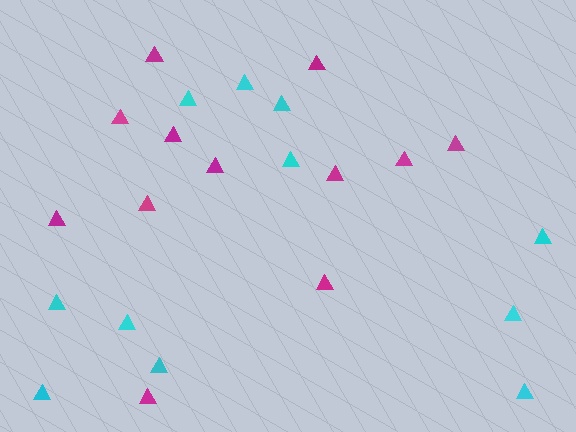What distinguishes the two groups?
There are 2 groups: one group of cyan triangles (11) and one group of magenta triangles (12).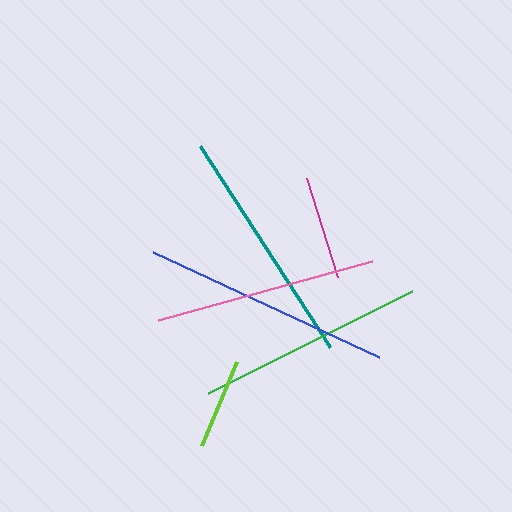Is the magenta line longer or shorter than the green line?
The green line is longer than the magenta line.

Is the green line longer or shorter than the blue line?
The blue line is longer than the green line.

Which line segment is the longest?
The blue line is the longest at approximately 249 pixels.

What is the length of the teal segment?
The teal segment is approximately 240 pixels long.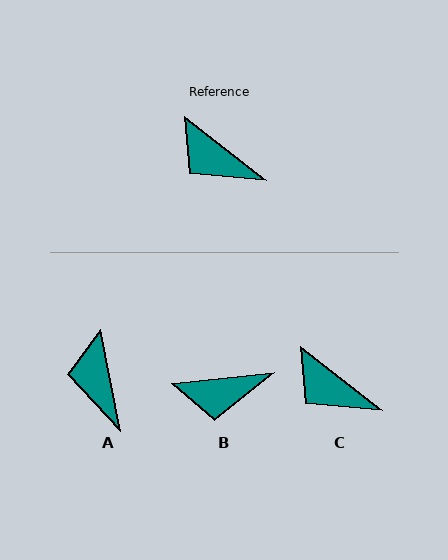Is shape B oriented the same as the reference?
No, it is off by about 44 degrees.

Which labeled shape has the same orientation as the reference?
C.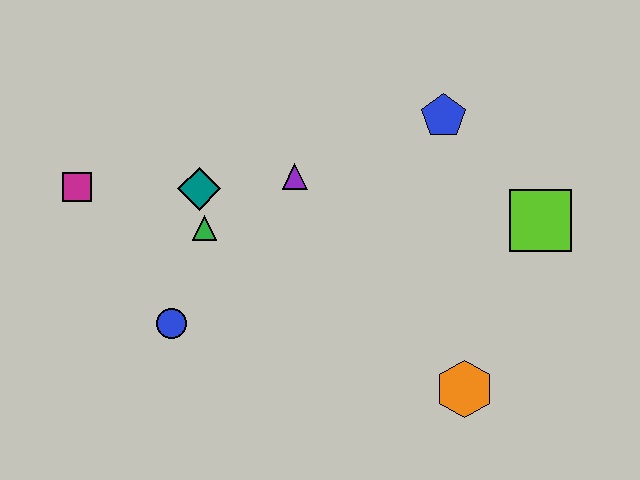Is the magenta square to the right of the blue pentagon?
No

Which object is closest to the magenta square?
The teal diamond is closest to the magenta square.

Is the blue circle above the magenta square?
No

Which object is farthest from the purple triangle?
The orange hexagon is farthest from the purple triangle.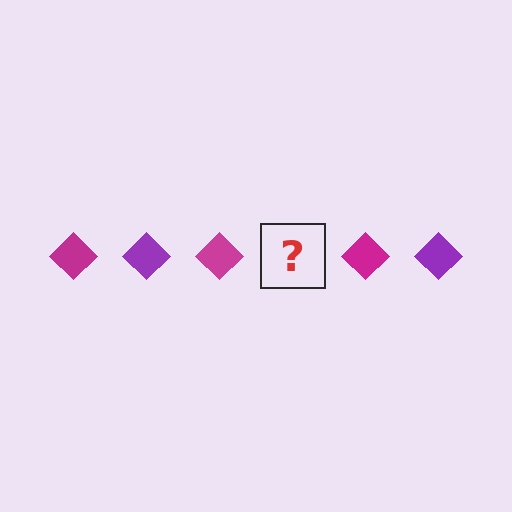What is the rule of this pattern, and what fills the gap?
The rule is that the pattern cycles through magenta, purple diamonds. The gap should be filled with a purple diamond.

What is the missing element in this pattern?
The missing element is a purple diamond.